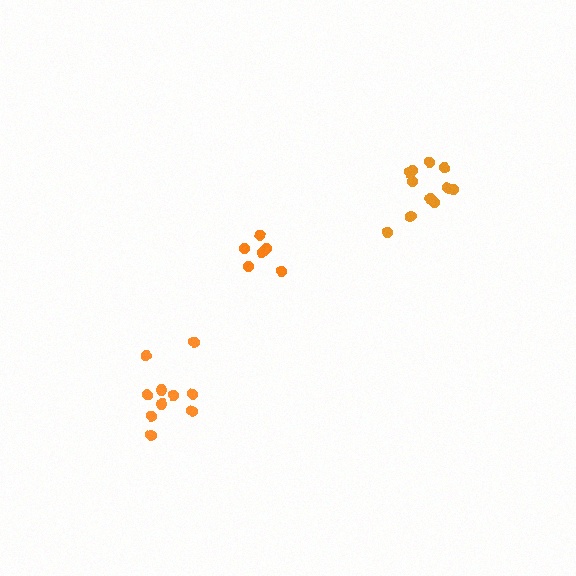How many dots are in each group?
Group 1: 6 dots, Group 2: 10 dots, Group 3: 11 dots (27 total).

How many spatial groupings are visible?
There are 3 spatial groupings.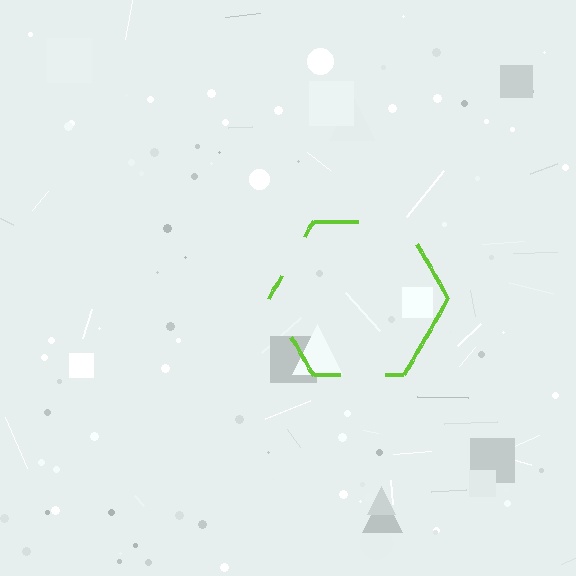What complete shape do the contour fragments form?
The contour fragments form a hexagon.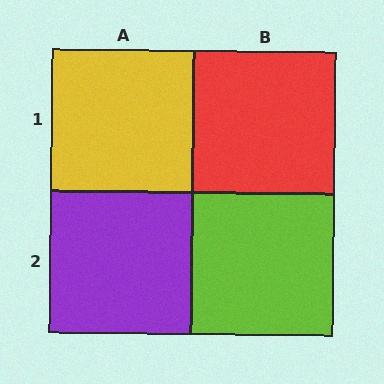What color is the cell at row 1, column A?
Yellow.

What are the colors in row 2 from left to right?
Purple, lime.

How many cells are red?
1 cell is red.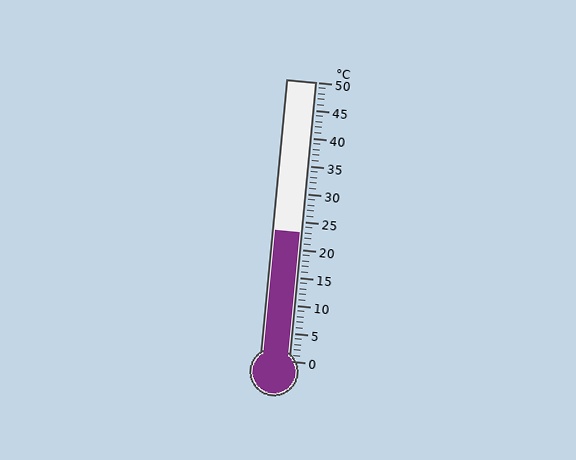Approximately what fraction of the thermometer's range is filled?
The thermometer is filled to approximately 45% of its range.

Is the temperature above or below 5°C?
The temperature is above 5°C.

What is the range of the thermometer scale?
The thermometer scale ranges from 0°C to 50°C.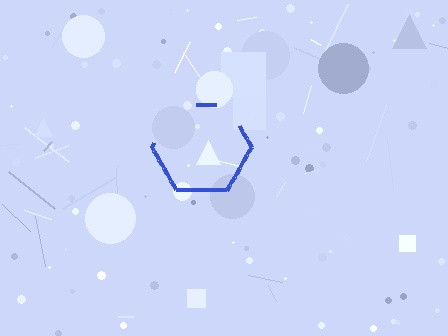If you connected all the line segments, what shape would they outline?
They would outline a hexagon.